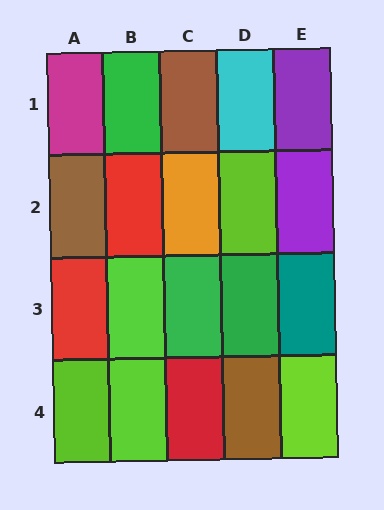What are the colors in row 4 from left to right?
Lime, lime, red, brown, lime.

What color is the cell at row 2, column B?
Red.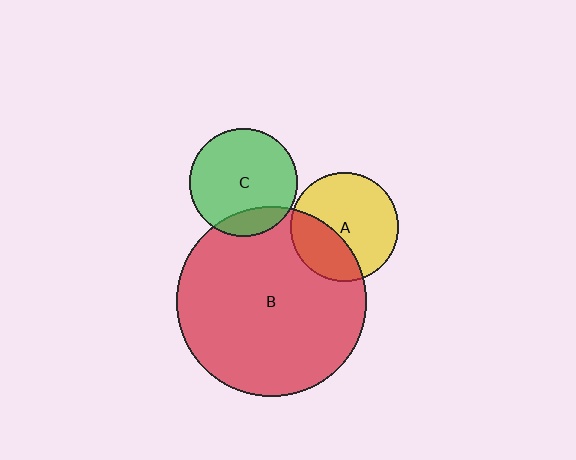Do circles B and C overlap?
Yes.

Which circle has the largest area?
Circle B (red).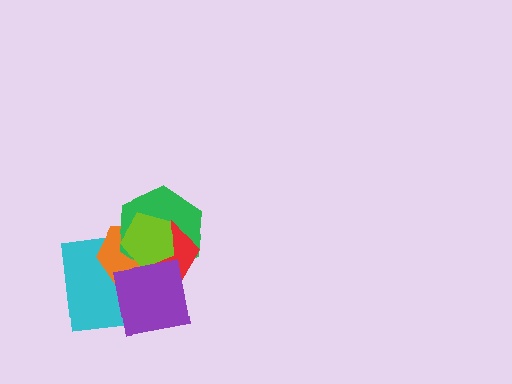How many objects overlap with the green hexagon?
5 objects overlap with the green hexagon.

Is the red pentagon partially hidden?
Yes, it is partially covered by another shape.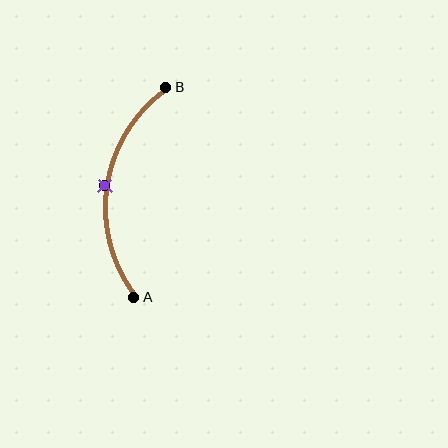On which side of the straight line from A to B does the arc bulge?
The arc bulges to the left of the straight line connecting A and B.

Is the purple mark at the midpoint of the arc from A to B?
Yes. The purple mark lies on the arc at equal arc-length from both A and B — it is the arc midpoint.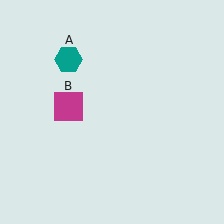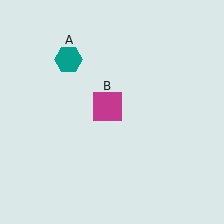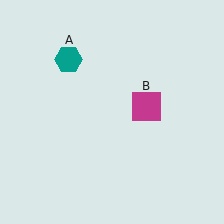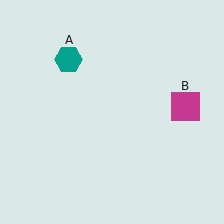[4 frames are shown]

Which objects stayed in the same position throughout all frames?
Teal hexagon (object A) remained stationary.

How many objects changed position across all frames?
1 object changed position: magenta square (object B).